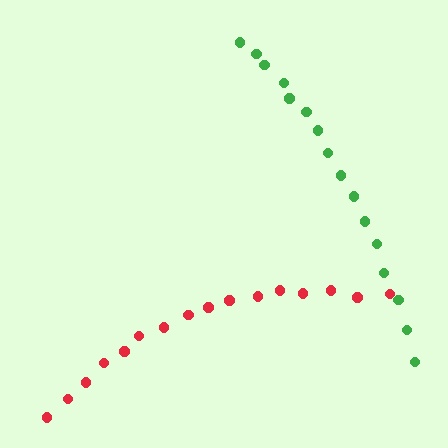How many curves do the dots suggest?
There are 2 distinct paths.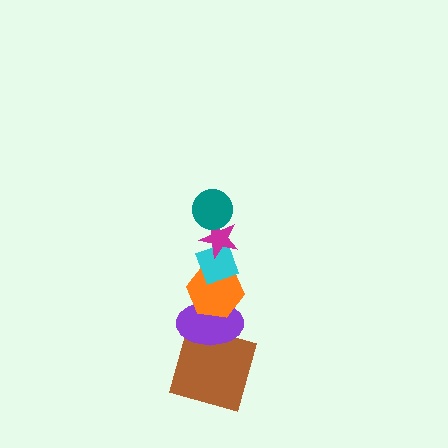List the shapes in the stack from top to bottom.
From top to bottom: the teal circle, the magenta star, the cyan diamond, the orange hexagon, the purple ellipse, the brown square.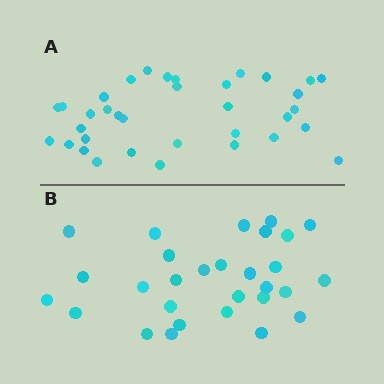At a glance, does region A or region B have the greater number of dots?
Region A (the top region) has more dots.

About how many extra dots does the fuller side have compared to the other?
Region A has about 6 more dots than region B.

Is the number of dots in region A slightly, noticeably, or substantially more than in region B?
Region A has only slightly more — the two regions are fairly close. The ratio is roughly 1.2 to 1.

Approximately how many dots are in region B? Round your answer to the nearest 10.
About 30 dots. (The exact count is 29, which rounds to 30.)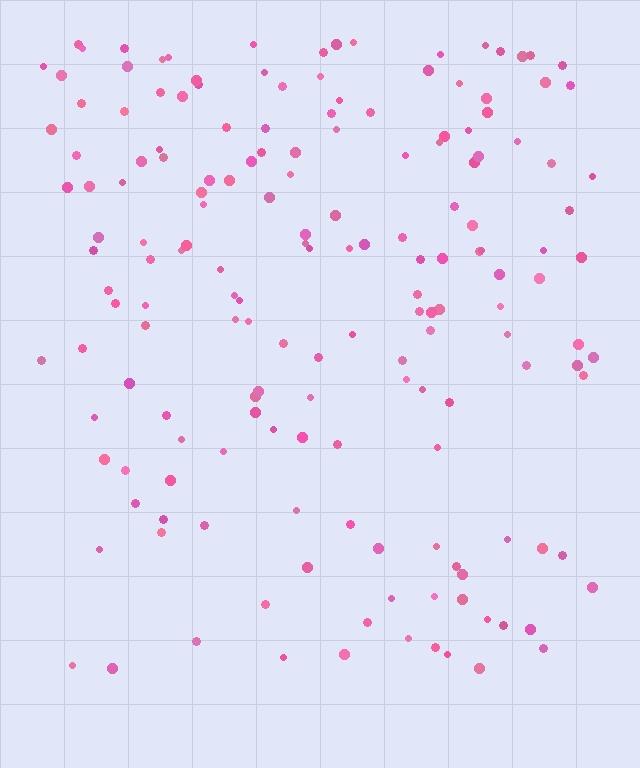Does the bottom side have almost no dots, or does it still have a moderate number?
Still a moderate number, just noticeably fewer than the top.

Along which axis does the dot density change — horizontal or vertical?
Vertical.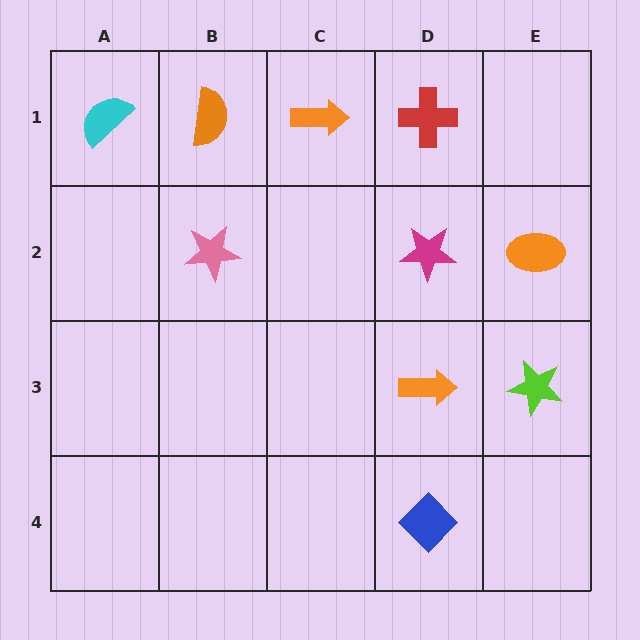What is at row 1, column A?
A cyan semicircle.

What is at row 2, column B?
A pink star.